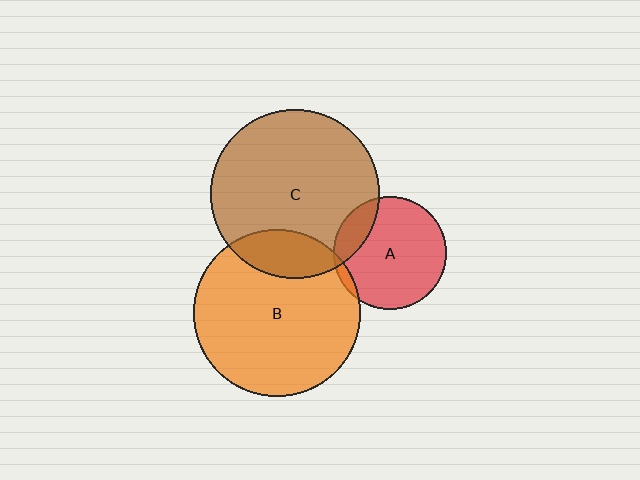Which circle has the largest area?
Circle C (brown).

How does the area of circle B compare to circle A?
Approximately 2.2 times.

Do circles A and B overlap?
Yes.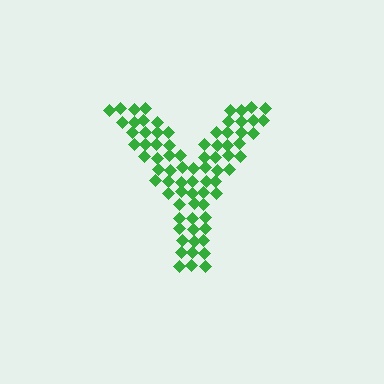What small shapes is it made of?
It is made of small diamonds.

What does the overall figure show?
The overall figure shows the letter Y.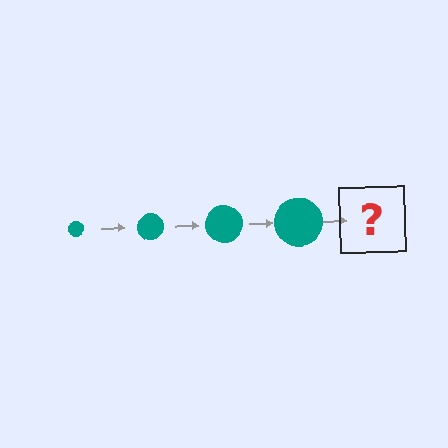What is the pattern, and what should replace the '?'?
The pattern is that the circle gets progressively larger each step. The '?' should be a teal circle, larger than the previous one.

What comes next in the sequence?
The next element should be a teal circle, larger than the previous one.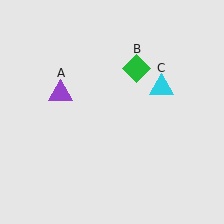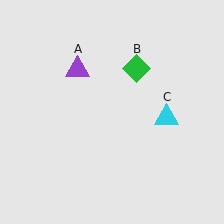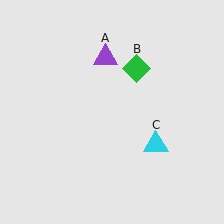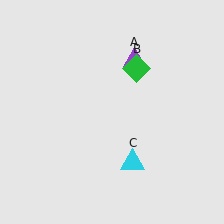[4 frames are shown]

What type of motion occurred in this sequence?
The purple triangle (object A), cyan triangle (object C) rotated clockwise around the center of the scene.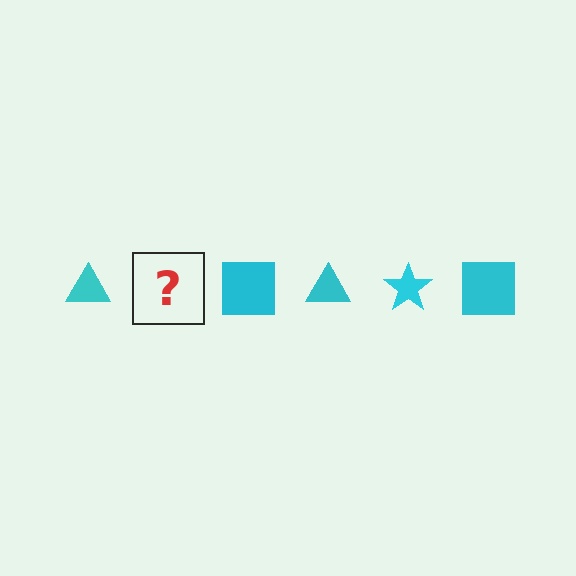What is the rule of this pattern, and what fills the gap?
The rule is that the pattern cycles through triangle, star, square shapes in cyan. The gap should be filled with a cyan star.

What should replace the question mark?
The question mark should be replaced with a cyan star.